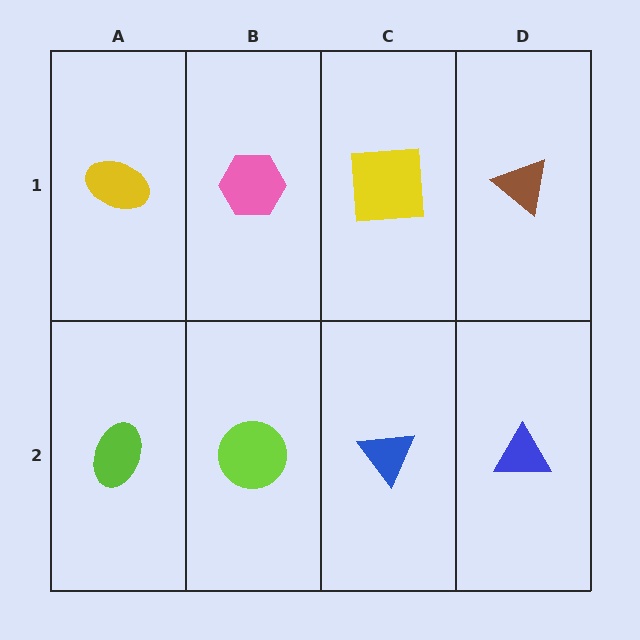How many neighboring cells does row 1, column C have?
3.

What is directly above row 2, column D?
A brown triangle.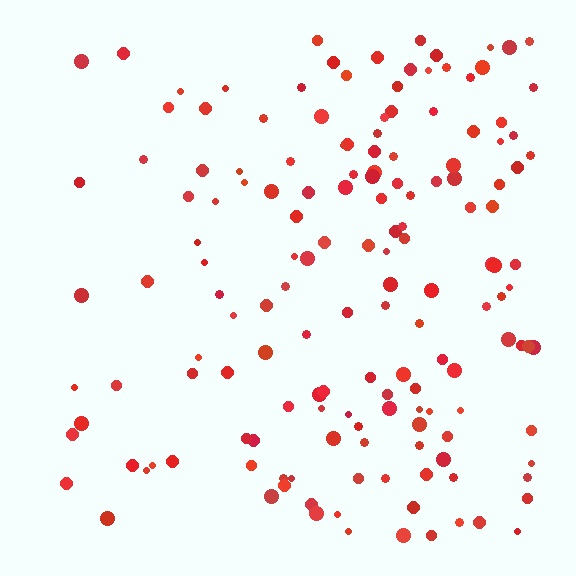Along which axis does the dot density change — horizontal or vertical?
Horizontal.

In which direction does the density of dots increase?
From left to right, with the right side densest.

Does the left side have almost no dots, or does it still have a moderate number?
Still a moderate number, just noticeably fewer than the right.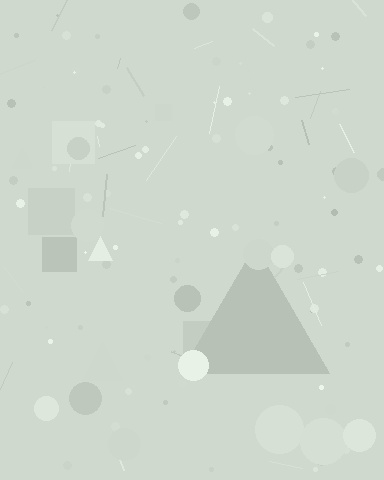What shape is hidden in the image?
A triangle is hidden in the image.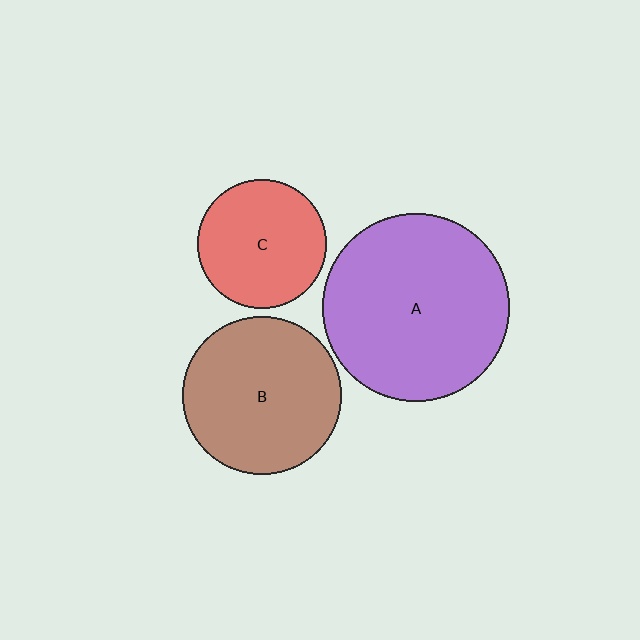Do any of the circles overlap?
No, none of the circles overlap.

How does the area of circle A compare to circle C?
Approximately 2.1 times.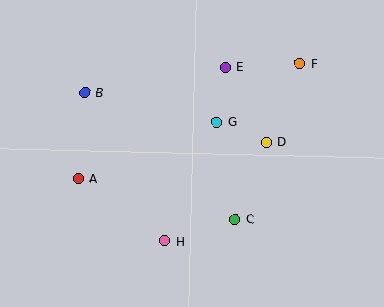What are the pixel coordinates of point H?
Point H is at (164, 241).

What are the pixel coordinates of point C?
Point C is at (235, 219).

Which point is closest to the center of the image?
Point G at (217, 122) is closest to the center.